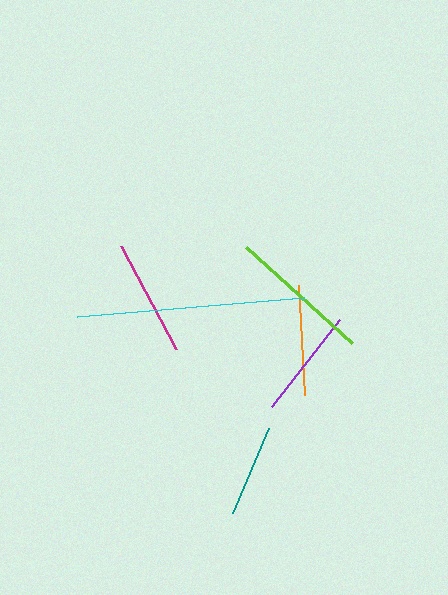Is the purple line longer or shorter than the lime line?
The lime line is longer than the purple line.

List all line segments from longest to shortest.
From longest to shortest: cyan, lime, magenta, purple, orange, teal.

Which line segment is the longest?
The cyan line is the longest at approximately 227 pixels.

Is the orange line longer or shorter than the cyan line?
The cyan line is longer than the orange line.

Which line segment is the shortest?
The teal line is the shortest at approximately 92 pixels.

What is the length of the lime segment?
The lime segment is approximately 143 pixels long.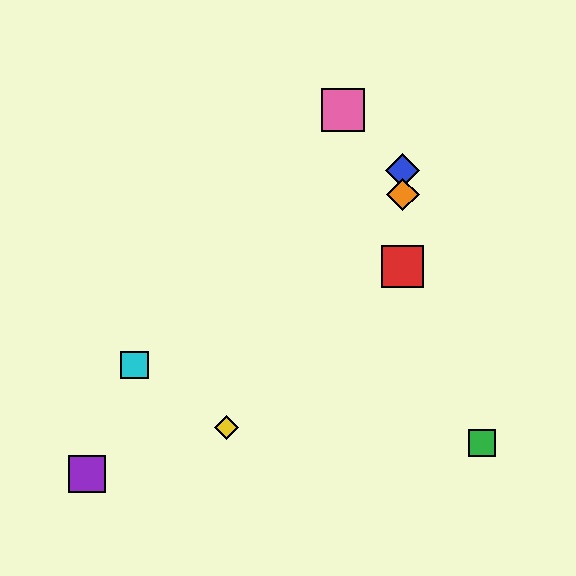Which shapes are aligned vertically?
The red square, the blue diamond, the orange diamond are aligned vertically.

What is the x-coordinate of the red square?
The red square is at x≈403.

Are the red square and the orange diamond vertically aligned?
Yes, both are at x≈403.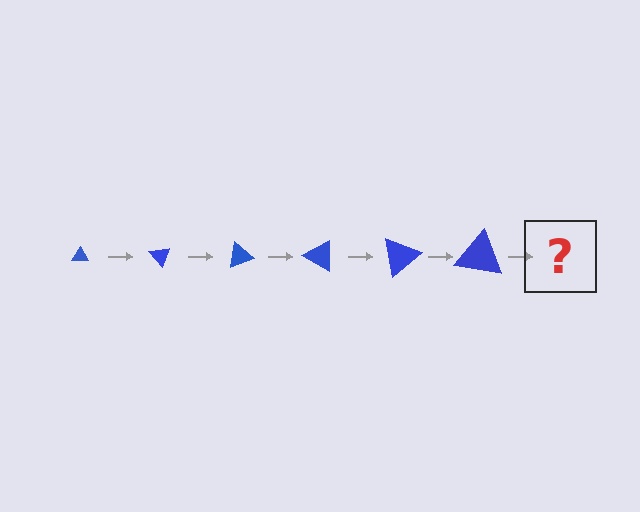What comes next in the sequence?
The next element should be a triangle, larger than the previous one and rotated 300 degrees from the start.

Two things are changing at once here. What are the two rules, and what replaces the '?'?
The two rules are that the triangle grows larger each step and it rotates 50 degrees each step. The '?' should be a triangle, larger than the previous one and rotated 300 degrees from the start.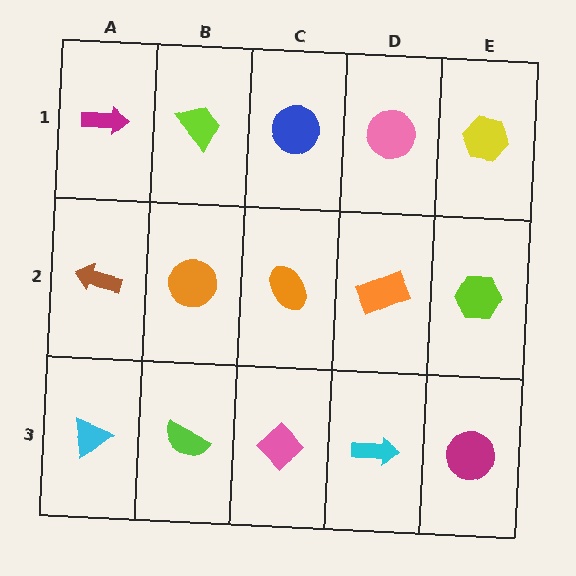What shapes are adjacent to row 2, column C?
A blue circle (row 1, column C), a pink diamond (row 3, column C), an orange circle (row 2, column B), an orange rectangle (row 2, column D).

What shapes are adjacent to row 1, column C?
An orange ellipse (row 2, column C), a lime trapezoid (row 1, column B), a pink circle (row 1, column D).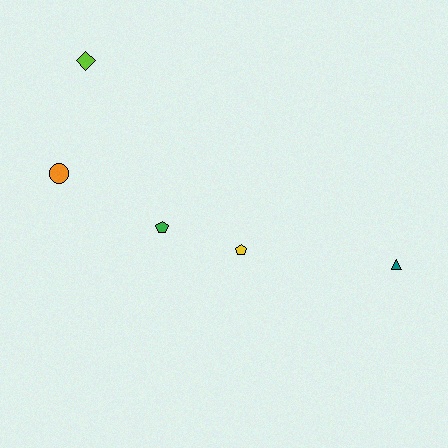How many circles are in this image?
There is 1 circle.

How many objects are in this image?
There are 5 objects.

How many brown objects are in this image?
There are no brown objects.